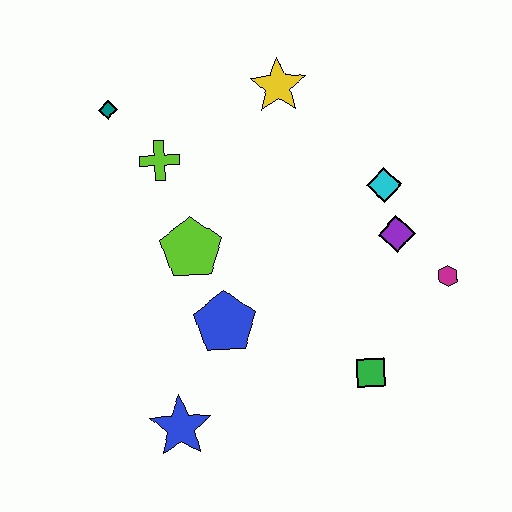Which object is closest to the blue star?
The blue pentagon is closest to the blue star.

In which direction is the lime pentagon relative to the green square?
The lime pentagon is to the left of the green square.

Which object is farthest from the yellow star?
The blue star is farthest from the yellow star.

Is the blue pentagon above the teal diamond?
No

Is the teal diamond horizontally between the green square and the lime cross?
No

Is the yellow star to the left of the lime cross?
No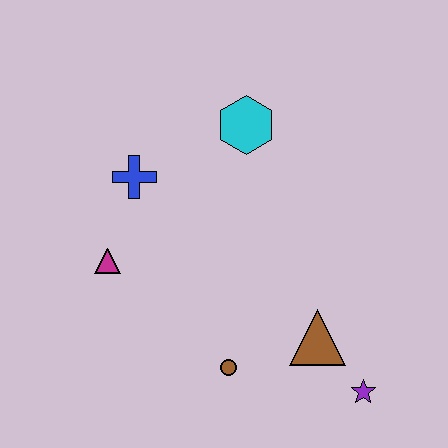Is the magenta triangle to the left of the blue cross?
Yes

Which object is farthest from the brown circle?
The cyan hexagon is farthest from the brown circle.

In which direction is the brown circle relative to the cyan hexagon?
The brown circle is below the cyan hexagon.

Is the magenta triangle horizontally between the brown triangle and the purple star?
No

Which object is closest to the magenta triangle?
The blue cross is closest to the magenta triangle.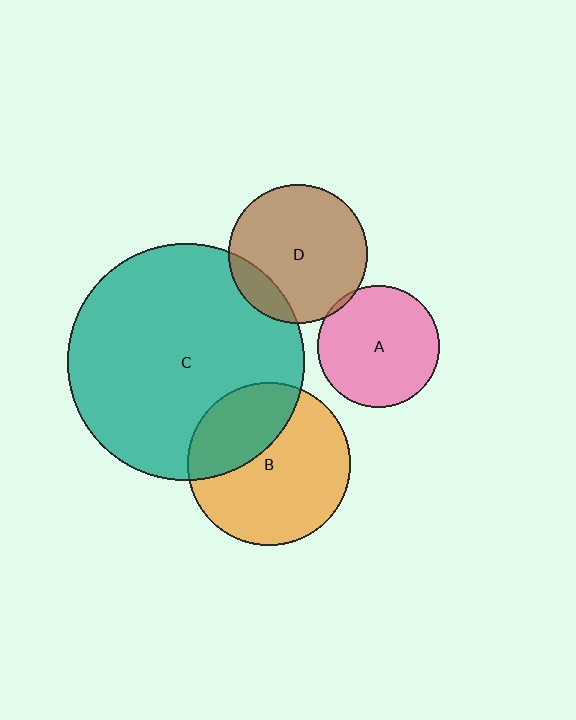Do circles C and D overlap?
Yes.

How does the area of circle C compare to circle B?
Approximately 2.1 times.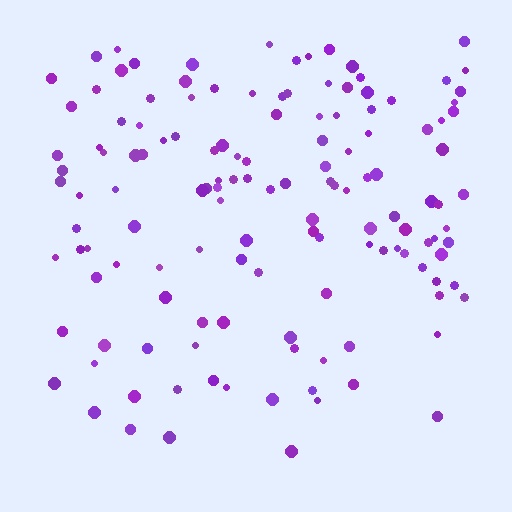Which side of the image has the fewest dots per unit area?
The bottom.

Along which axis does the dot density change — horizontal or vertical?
Vertical.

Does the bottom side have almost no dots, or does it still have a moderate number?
Still a moderate number, just noticeably fewer than the top.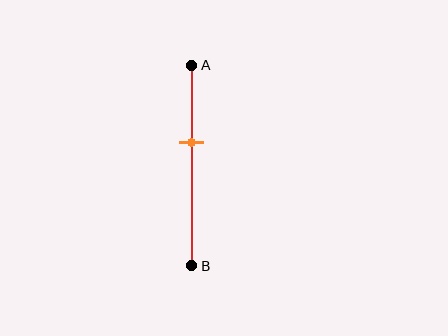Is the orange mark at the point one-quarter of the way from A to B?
No, the mark is at about 40% from A, not at the 25% one-quarter point.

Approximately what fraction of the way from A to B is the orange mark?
The orange mark is approximately 40% of the way from A to B.